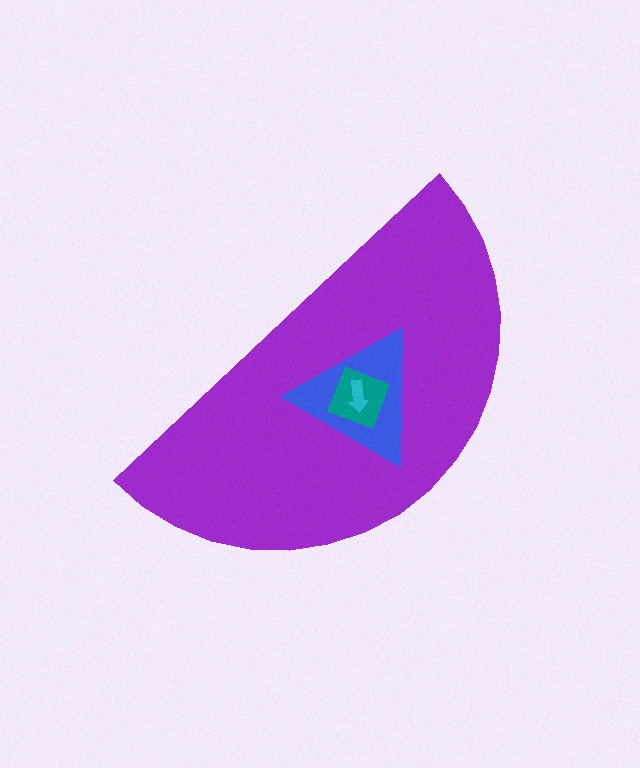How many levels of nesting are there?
4.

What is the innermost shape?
The cyan arrow.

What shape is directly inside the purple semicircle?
The blue triangle.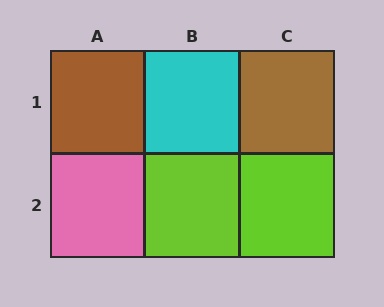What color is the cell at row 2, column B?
Lime.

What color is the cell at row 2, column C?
Lime.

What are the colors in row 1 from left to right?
Brown, cyan, brown.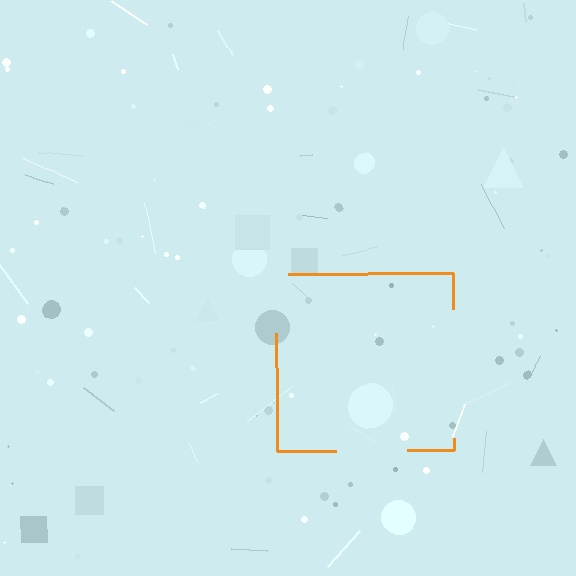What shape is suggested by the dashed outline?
The dashed outline suggests a square.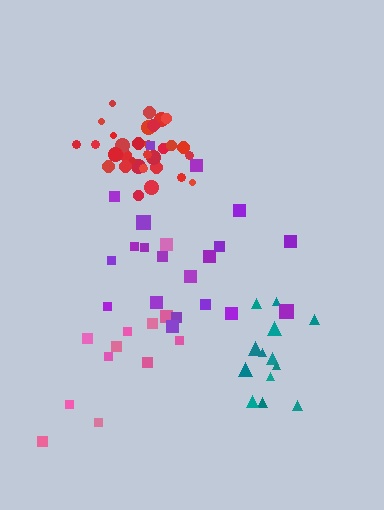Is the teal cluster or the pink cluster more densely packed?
Teal.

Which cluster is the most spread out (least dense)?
Pink.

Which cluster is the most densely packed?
Red.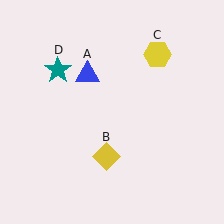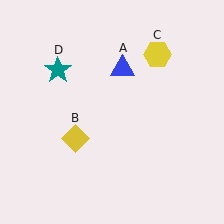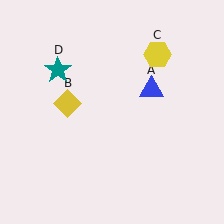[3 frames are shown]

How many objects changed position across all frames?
2 objects changed position: blue triangle (object A), yellow diamond (object B).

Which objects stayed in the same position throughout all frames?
Yellow hexagon (object C) and teal star (object D) remained stationary.